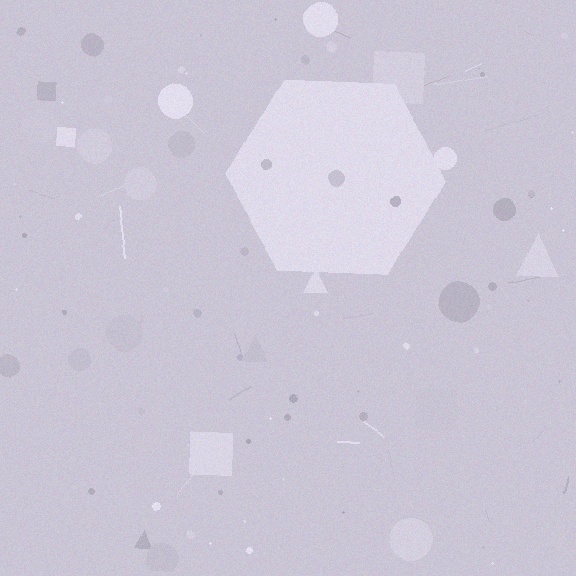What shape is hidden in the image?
A hexagon is hidden in the image.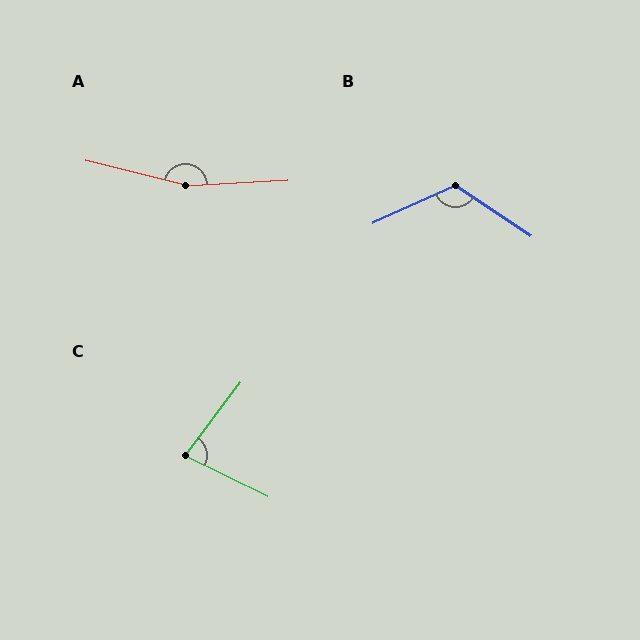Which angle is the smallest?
C, at approximately 79 degrees.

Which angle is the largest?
A, at approximately 163 degrees.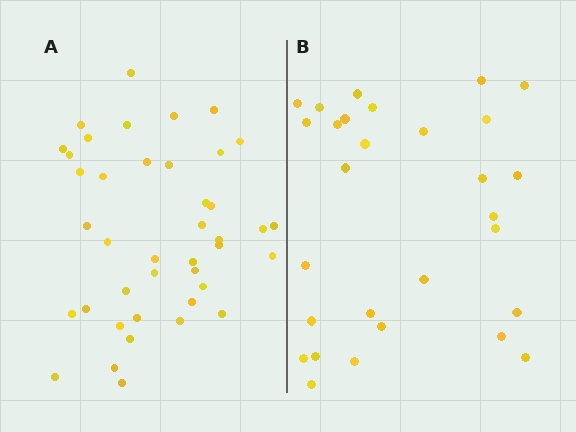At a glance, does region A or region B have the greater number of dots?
Region A (the left region) has more dots.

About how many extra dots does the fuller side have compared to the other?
Region A has roughly 12 or so more dots than region B.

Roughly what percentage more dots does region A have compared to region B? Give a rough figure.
About 40% more.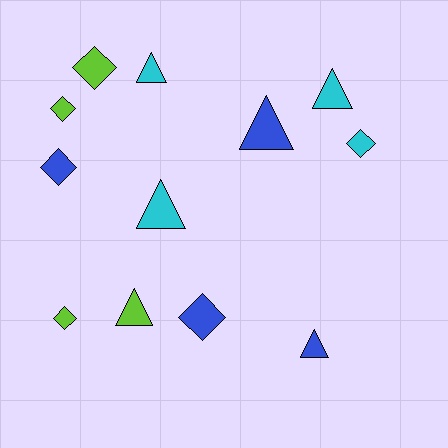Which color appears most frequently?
Cyan, with 4 objects.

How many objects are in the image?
There are 12 objects.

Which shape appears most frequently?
Triangle, with 6 objects.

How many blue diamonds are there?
There are 2 blue diamonds.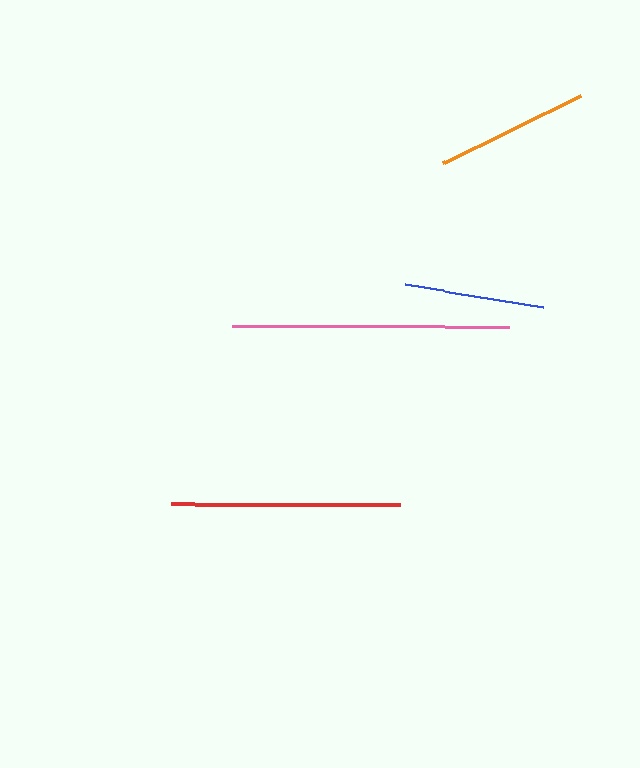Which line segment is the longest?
The pink line is the longest at approximately 277 pixels.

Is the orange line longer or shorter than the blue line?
The orange line is longer than the blue line.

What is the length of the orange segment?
The orange segment is approximately 155 pixels long.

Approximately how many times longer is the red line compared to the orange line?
The red line is approximately 1.5 times the length of the orange line.